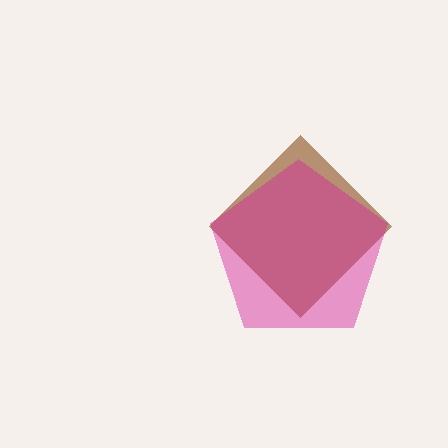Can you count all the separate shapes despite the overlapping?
Yes, there are 2 separate shapes.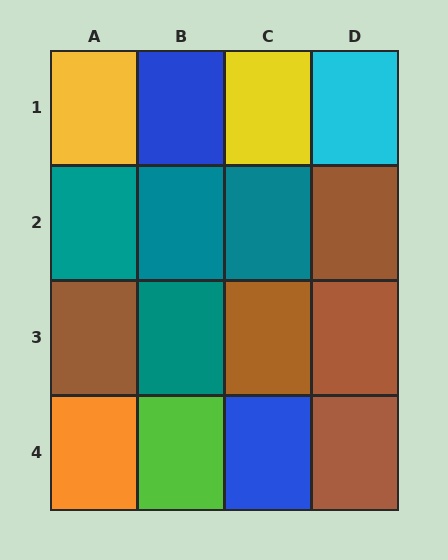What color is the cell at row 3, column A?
Brown.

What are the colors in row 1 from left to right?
Yellow, blue, yellow, cyan.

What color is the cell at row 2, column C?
Teal.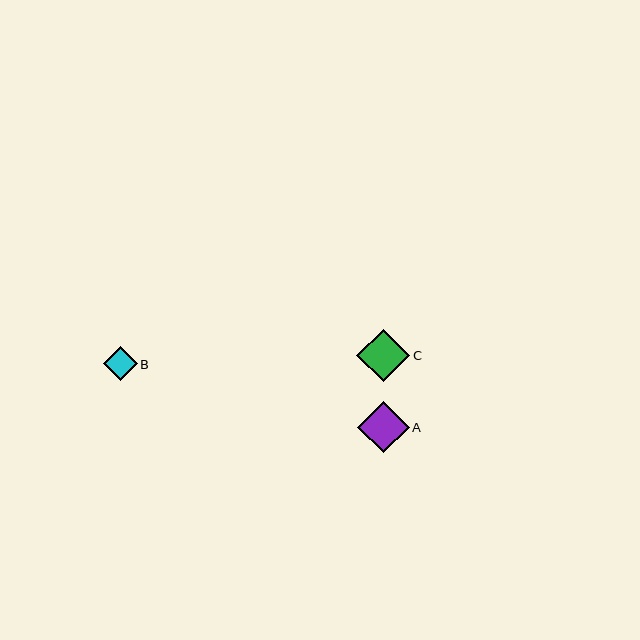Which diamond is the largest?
Diamond C is the largest with a size of approximately 53 pixels.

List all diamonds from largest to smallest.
From largest to smallest: C, A, B.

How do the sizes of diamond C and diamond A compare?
Diamond C and diamond A are approximately the same size.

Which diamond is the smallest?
Diamond B is the smallest with a size of approximately 34 pixels.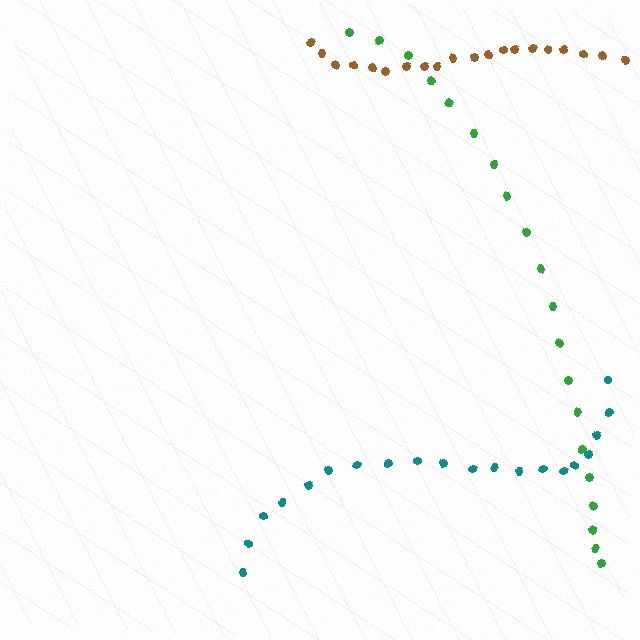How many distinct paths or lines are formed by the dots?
There are 3 distinct paths.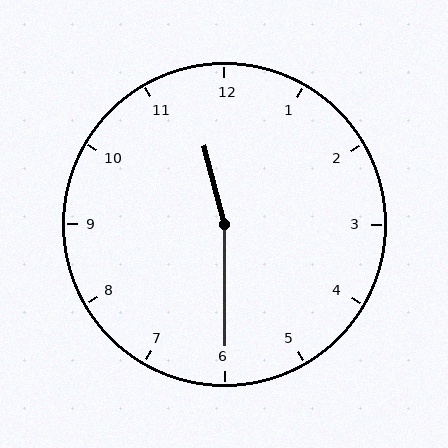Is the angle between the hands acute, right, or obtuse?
It is obtuse.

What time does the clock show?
11:30.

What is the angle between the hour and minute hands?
Approximately 165 degrees.